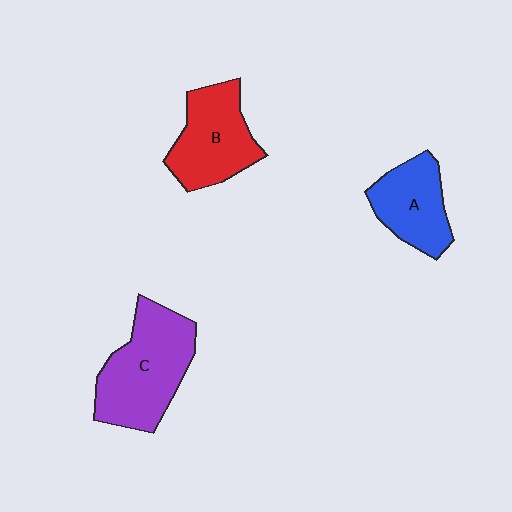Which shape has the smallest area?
Shape A (blue).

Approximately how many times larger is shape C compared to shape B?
Approximately 1.3 times.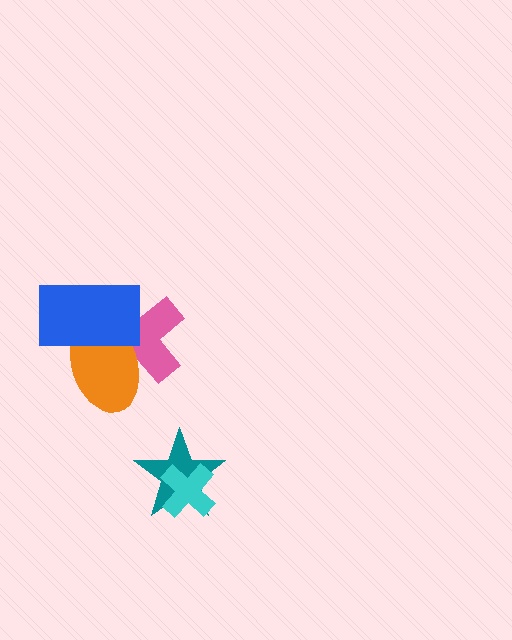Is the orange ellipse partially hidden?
Yes, it is partially covered by another shape.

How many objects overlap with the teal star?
1 object overlaps with the teal star.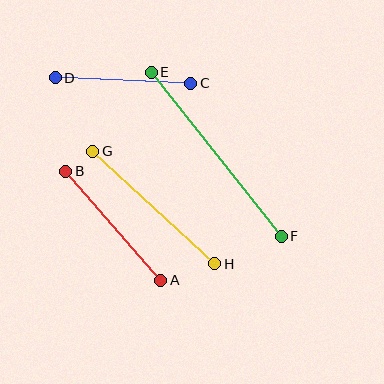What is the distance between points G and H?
The distance is approximately 166 pixels.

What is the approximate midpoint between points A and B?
The midpoint is at approximately (113, 226) pixels.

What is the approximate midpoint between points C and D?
The midpoint is at approximately (123, 80) pixels.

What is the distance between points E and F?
The distance is approximately 209 pixels.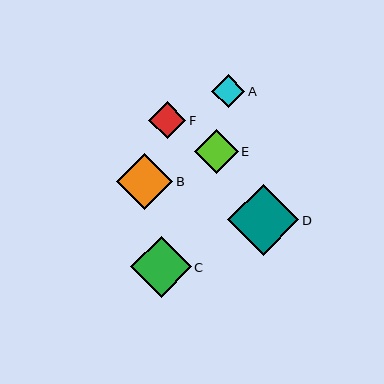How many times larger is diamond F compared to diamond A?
Diamond F is approximately 1.1 times the size of diamond A.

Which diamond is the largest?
Diamond D is the largest with a size of approximately 71 pixels.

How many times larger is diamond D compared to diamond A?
Diamond D is approximately 2.1 times the size of diamond A.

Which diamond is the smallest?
Diamond A is the smallest with a size of approximately 33 pixels.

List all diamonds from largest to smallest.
From largest to smallest: D, C, B, E, F, A.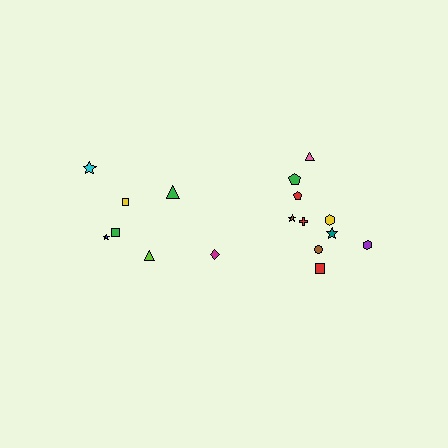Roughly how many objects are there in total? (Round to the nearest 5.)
Roughly 15 objects in total.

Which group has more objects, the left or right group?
The right group.